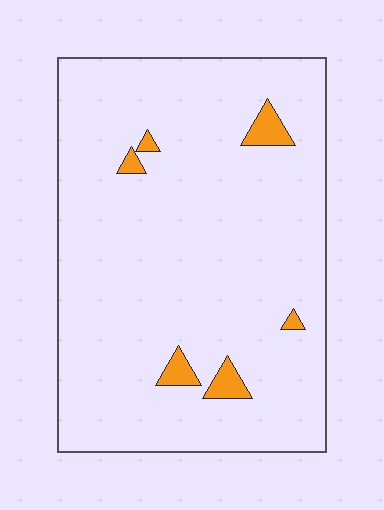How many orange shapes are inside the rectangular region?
6.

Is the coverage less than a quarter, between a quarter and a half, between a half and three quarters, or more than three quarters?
Less than a quarter.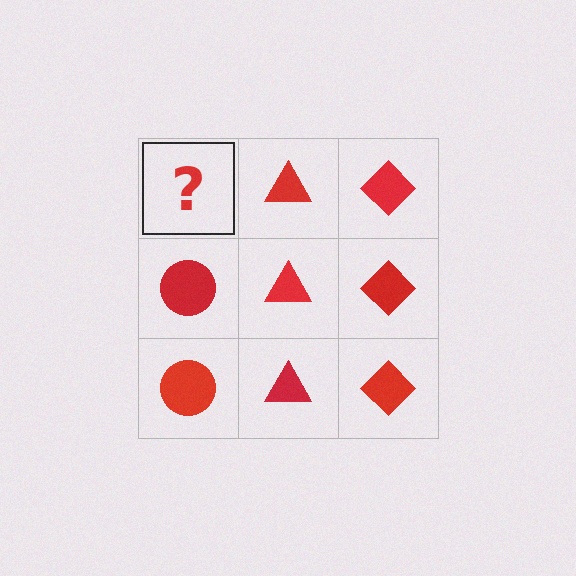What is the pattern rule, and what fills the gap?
The rule is that each column has a consistent shape. The gap should be filled with a red circle.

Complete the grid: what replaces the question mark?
The question mark should be replaced with a red circle.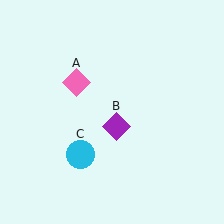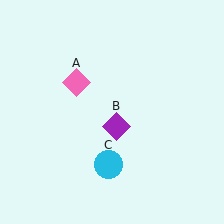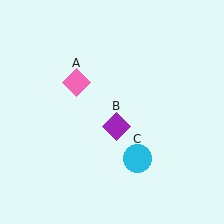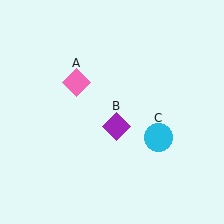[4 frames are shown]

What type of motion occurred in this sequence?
The cyan circle (object C) rotated counterclockwise around the center of the scene.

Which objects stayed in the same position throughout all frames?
Pink diamond (object A) and purple diamond (object B) remained stationary.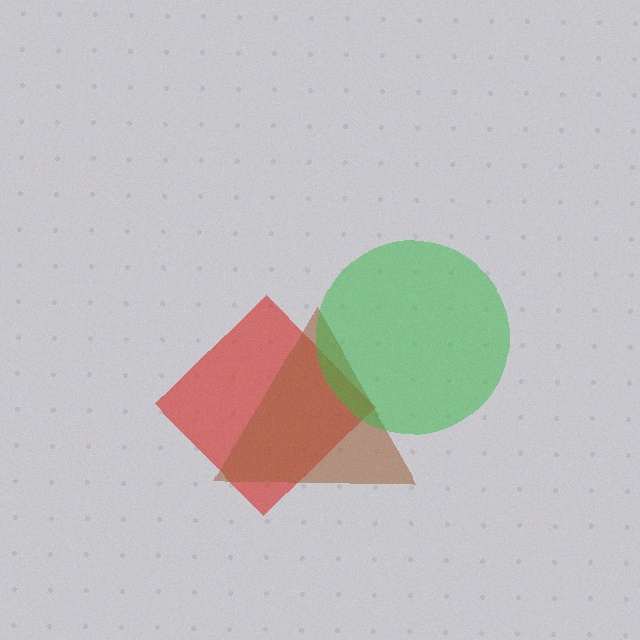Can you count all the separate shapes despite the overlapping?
Yes, there are 3 separate shapes.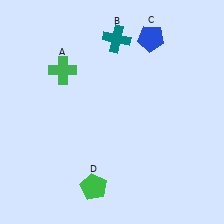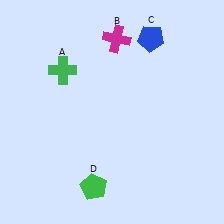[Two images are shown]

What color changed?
The cross (B) changed from teal in Image 1 to magenta in Image 2.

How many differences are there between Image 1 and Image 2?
There is 1 difference between the two images.